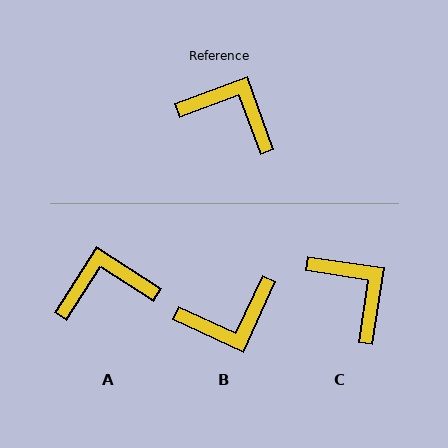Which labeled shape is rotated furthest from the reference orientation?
B, about 135 degrees away.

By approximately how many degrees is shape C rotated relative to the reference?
Approximately 29 degrees clockwise.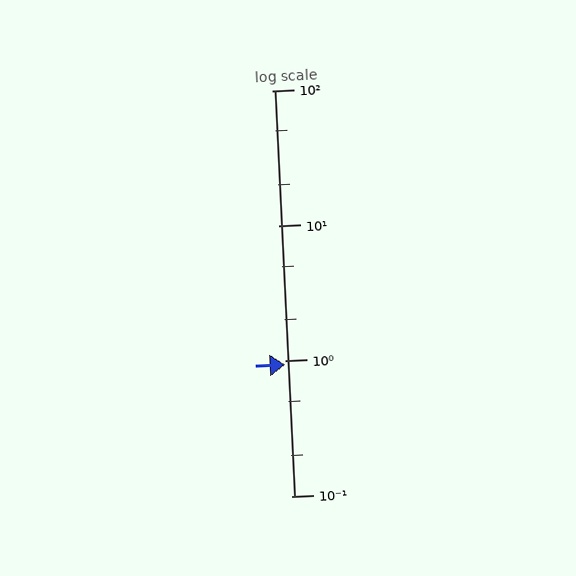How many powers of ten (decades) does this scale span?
The scale spans 3 decades, from 0.1 to 100.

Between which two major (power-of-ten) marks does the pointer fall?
The pointer is between 0.1 and 1.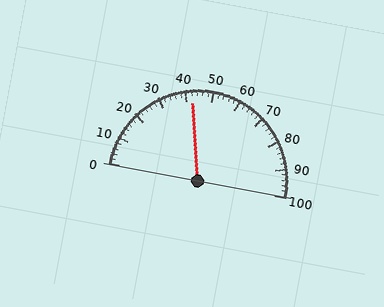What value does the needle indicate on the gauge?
The needle indicates approximately 42.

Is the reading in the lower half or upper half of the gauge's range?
The reading is in the lower half of the range (0 to 100).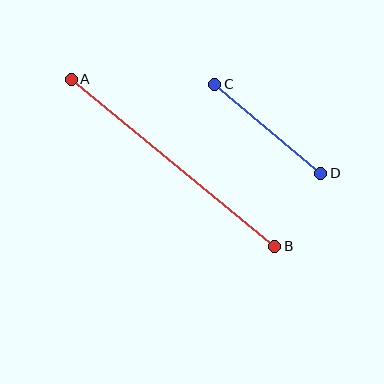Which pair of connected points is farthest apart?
Points A and B are farthest apart.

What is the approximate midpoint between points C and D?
The midpoint is at approximately (268, 129) pixels.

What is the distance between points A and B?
The distance is approximately 263 pixels.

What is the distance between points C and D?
The distance is approximately 138 pixels.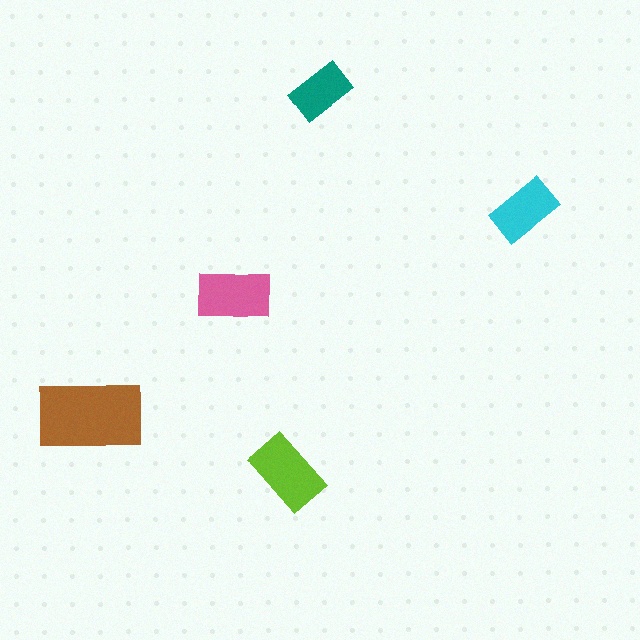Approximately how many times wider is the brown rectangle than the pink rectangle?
About 1.5 times wider.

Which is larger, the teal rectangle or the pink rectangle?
The pink one.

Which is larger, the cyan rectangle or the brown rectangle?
The brown one.